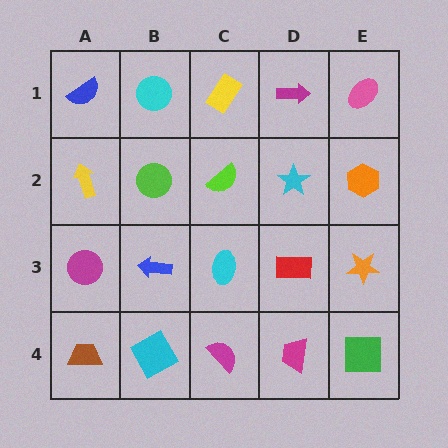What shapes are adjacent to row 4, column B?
A blue arrow (row 3, column B), a brown trapezoid (row 4, column A), a magenta semicircle (row 4, column C).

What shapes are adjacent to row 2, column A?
A blue semicircle (row 1, column A), a magenta circle (row 3, column A), a lime circle (row 2, column B).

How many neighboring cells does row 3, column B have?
4.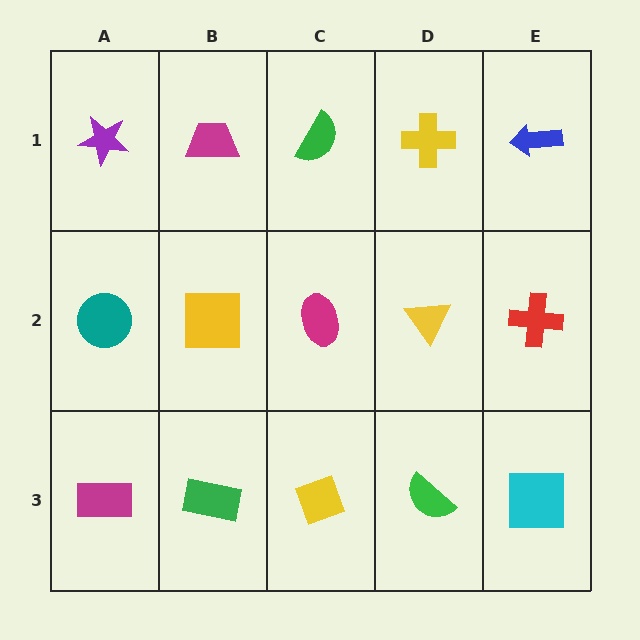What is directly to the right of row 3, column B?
A yellow diamond.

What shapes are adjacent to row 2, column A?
A purple star (row 1, column A), a magenta rectangle (row 3, column A), a yellow square (row 2, column B).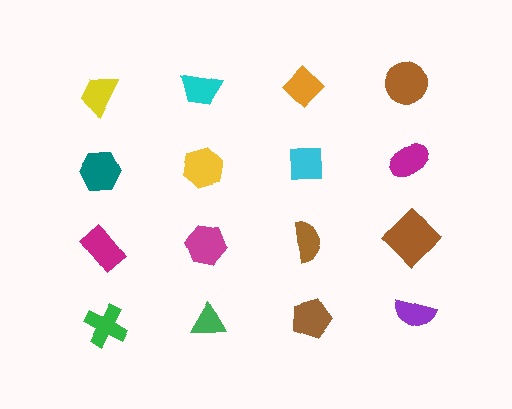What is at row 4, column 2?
A green triangle.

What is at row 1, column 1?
A yellow trapezoid.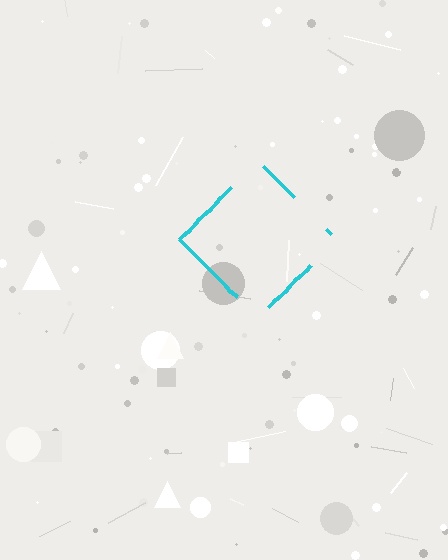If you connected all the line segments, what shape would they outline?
They would outline a diamond.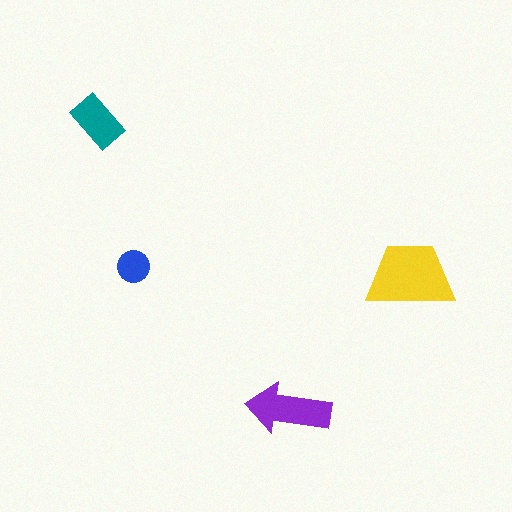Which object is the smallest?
The blue circle.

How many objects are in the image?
There are 4 objects in the image.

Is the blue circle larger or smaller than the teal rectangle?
Smaller.